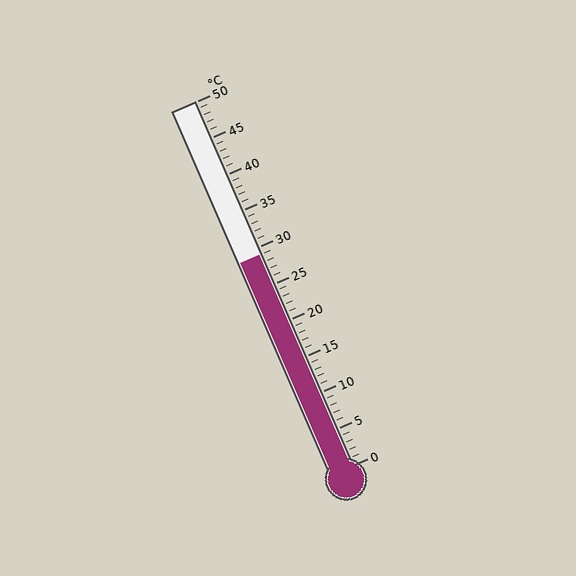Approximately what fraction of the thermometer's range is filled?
The thermometer is filled to approximately 60% of its range.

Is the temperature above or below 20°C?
The temperature is above 20°C.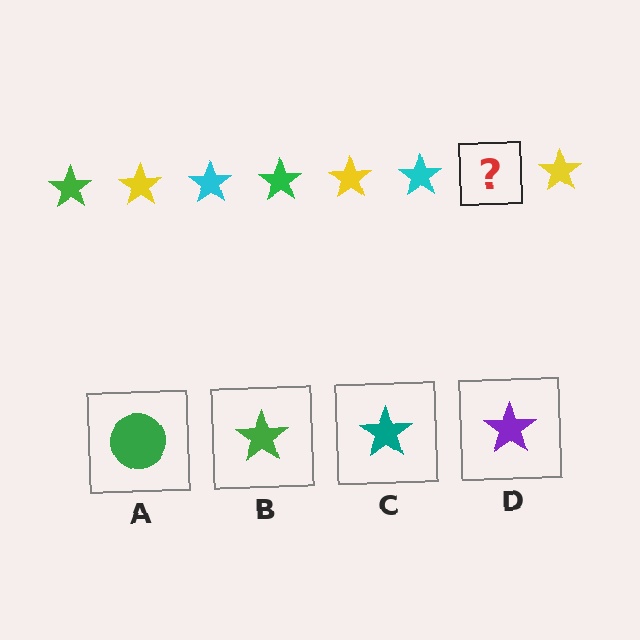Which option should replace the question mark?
Option B.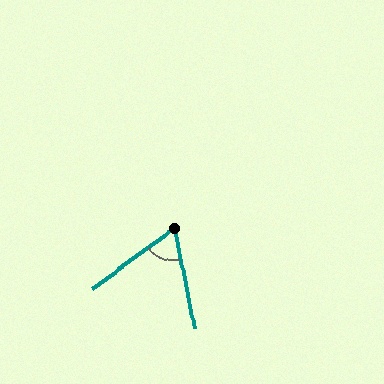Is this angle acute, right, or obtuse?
It is acute.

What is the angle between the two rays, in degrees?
Approximately 65 degrees.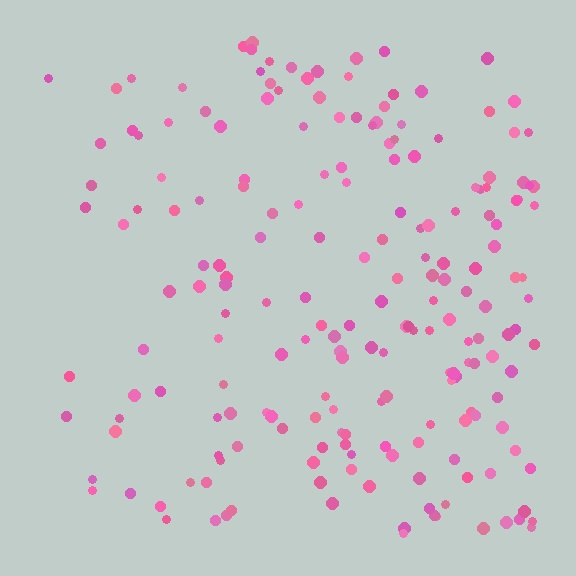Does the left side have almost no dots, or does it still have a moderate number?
Still a moderate number, just noticeably fewer than the right.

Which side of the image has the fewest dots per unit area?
The left.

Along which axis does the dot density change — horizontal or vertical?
Horizontal.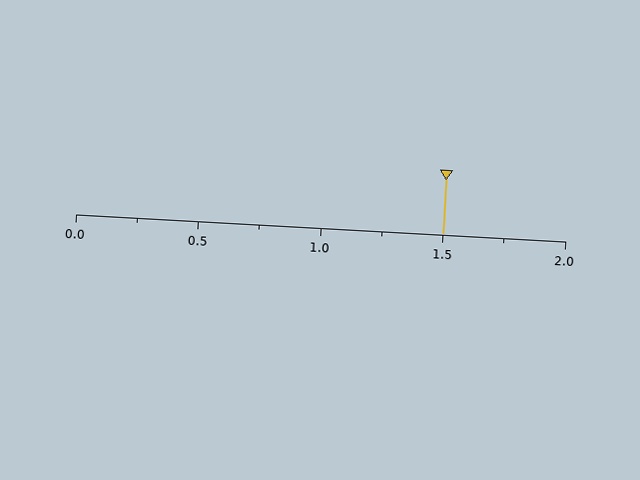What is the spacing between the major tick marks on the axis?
The major ticks are spaced 0.5 apart.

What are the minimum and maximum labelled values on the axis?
The axis runs from 0.0 to 2.0.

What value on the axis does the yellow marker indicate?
The marker indicates approximately 1.5.